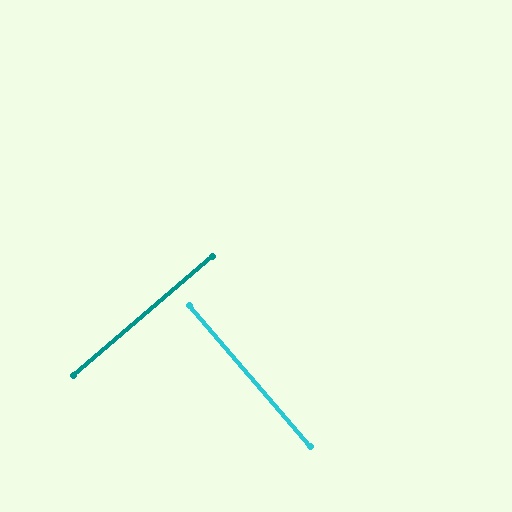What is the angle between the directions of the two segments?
Approximately 90 degrees.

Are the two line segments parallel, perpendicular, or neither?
Perpendicular — they meet at approximately 90°.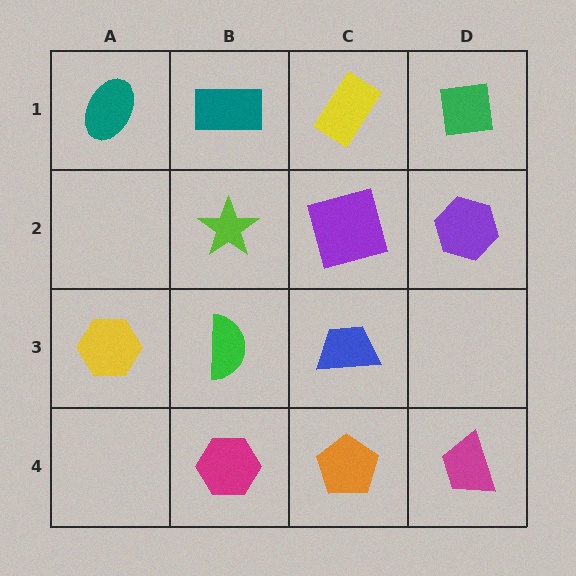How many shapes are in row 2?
3 shapes.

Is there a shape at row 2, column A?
No, that cell is empty.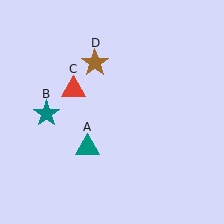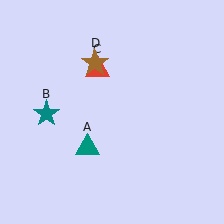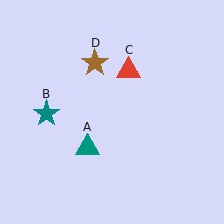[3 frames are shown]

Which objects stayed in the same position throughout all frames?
Teal triangle (object A) and teal star (object B) and brown star (object D) remained stationary.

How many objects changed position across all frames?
1 object changed position: red triangle (object C).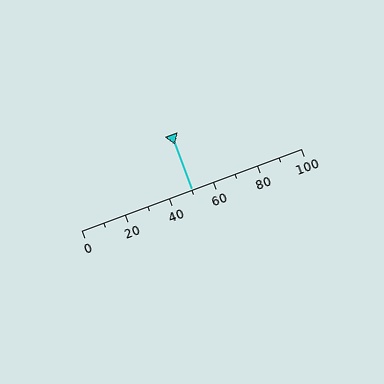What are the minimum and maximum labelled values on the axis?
The axis runs from 0 to 100.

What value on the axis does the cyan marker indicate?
The marker indicates approximately 50.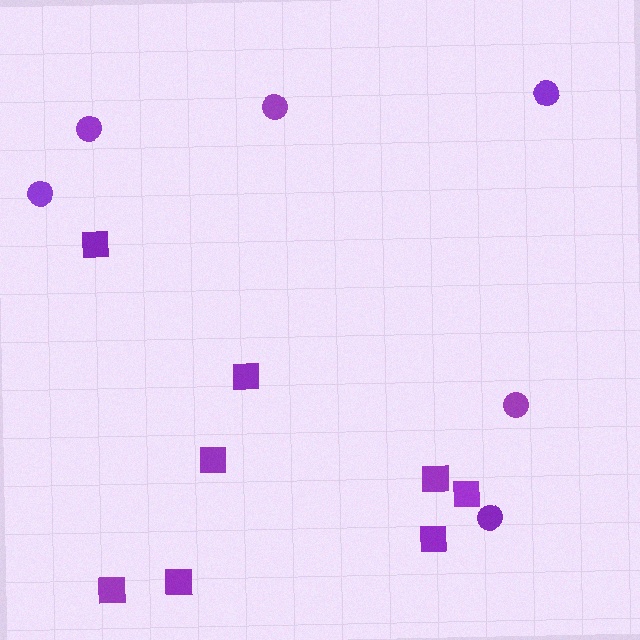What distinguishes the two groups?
There are 2 groups: one group of squares (8) and one group of circles (6).